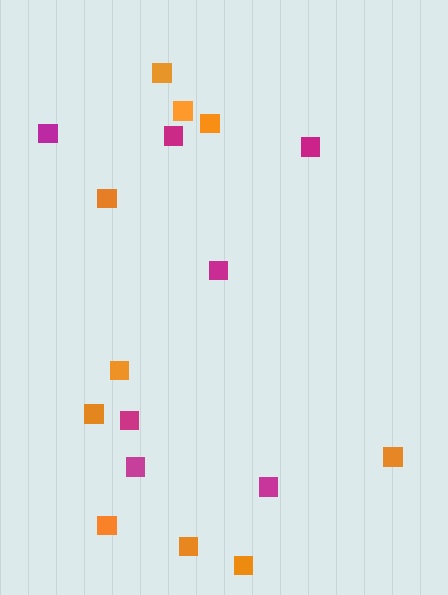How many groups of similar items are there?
There are 2 groups: one group of magenta squares (7) and one group of orange squares (10).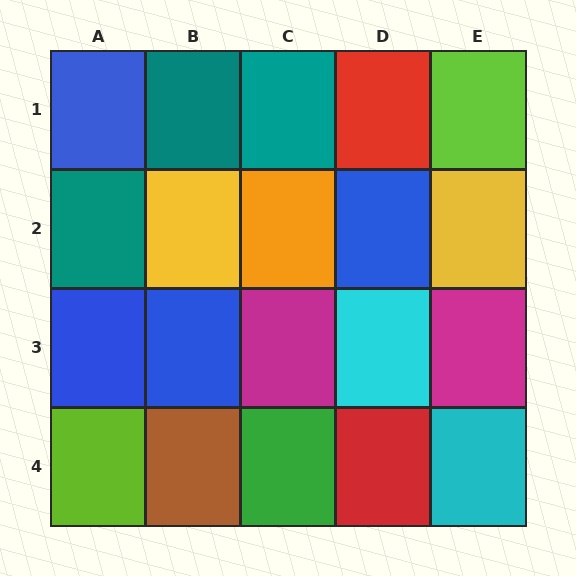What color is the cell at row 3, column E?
Magenta.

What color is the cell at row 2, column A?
Teal.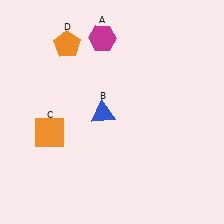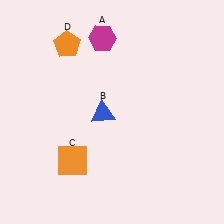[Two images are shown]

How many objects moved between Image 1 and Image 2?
1 object moved between the two images.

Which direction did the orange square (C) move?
The orange square (C) moved down.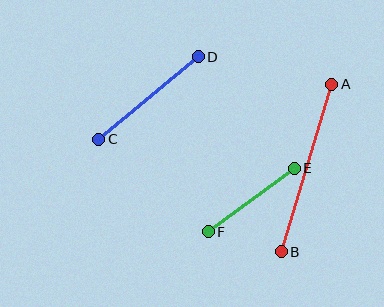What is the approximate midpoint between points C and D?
The midpoint is at approximately (148, 98) pixels.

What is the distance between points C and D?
The distance is approximately 129 pixels.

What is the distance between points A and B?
The distance is approximately 175 pixels.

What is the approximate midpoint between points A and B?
The midpoint is at approximately (307, 168) pixels.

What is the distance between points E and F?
The distance is approximately 107 pixels.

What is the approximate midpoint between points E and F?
The midpoint is at approximately (251, 200) pixels.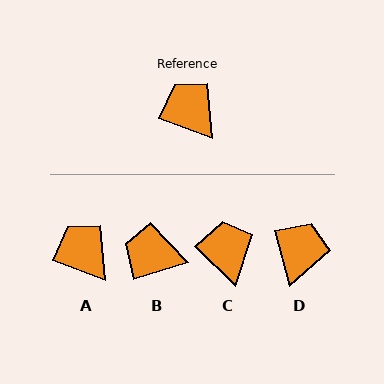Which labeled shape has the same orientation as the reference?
A.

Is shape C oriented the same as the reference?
No, it is off by about 24 degrees.